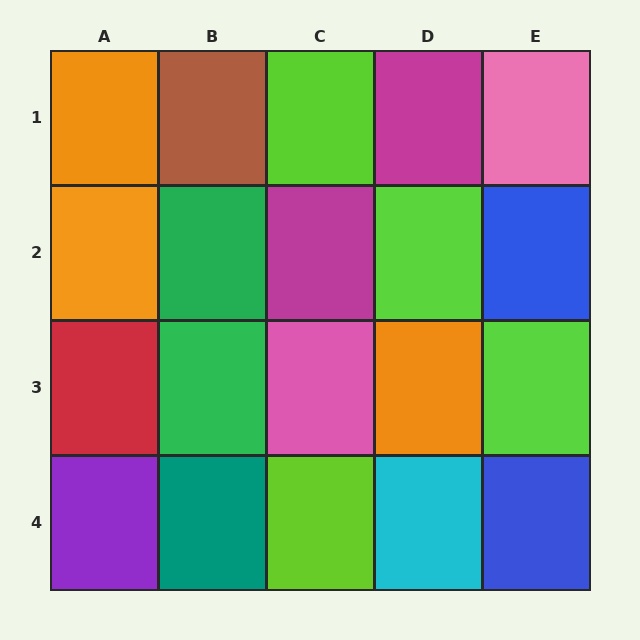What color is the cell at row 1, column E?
Pink.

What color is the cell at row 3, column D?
Orange.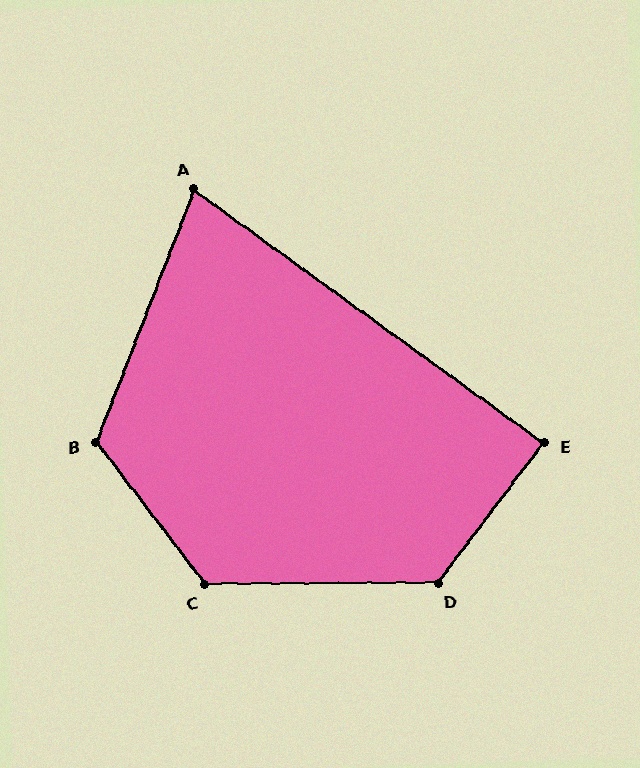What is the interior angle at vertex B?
Approximately 121 degrees (obtuse).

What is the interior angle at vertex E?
Approximately 89 degrees (approximately right).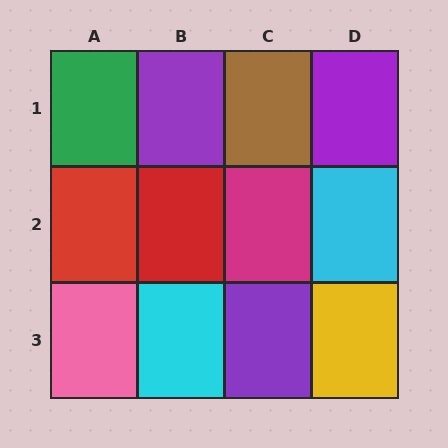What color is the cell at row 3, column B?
Cyan.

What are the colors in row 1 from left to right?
Green, purple, brown, purple.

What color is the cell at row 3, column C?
Purple.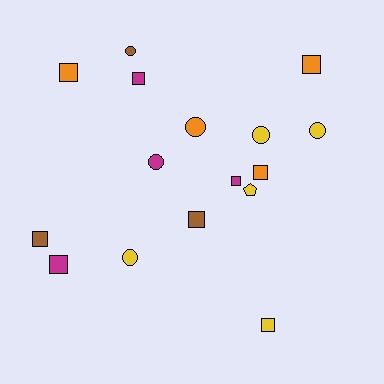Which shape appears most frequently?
Square, with 9 objects.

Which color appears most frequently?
Yellow, with 5 objects.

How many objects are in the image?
There are 16 objects.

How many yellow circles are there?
There are 3 yellow circles.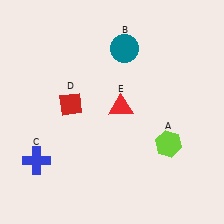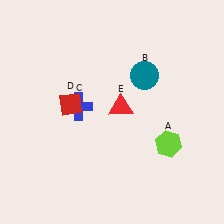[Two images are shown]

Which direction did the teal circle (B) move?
The teal circle (B) moved down.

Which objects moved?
The objects that moved are: the teal circle (B), the blue cross (C).